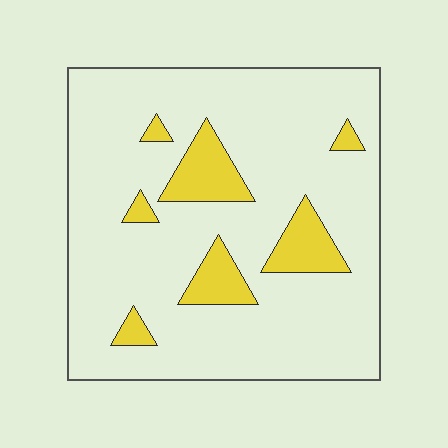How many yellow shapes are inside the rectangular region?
7.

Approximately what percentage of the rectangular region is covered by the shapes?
Approximately 15%.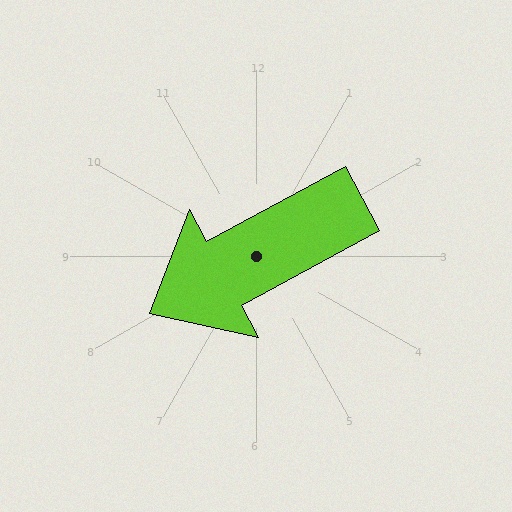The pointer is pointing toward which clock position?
Roughly 8 o'clock.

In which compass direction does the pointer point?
Southwest.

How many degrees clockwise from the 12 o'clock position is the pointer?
Approximately 242 degrees.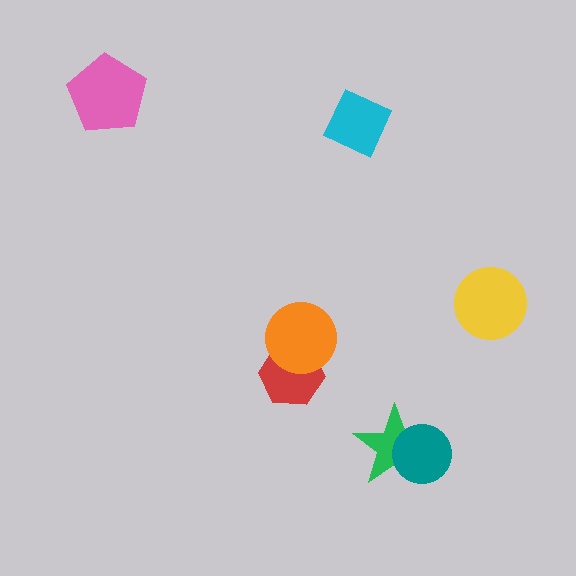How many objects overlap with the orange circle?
1 object overlaps with the orange circle.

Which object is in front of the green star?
The teal circle is in front of the green star.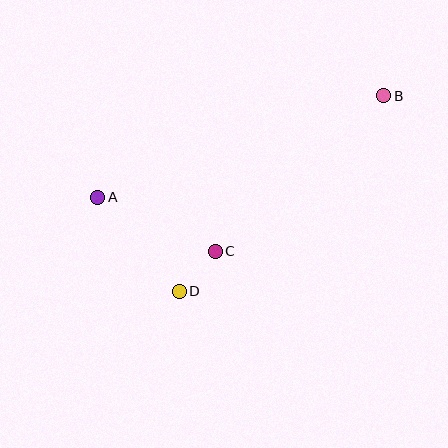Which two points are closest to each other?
Points C and D are closest to each other.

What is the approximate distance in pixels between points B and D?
The distance between B and D is approximately 283 pixels.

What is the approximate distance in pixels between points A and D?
The distance between A and D is approximately 125 pixels.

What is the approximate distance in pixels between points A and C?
The distance between A and C is approximately 129 pixels.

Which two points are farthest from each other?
Points A and B are farthest from each other.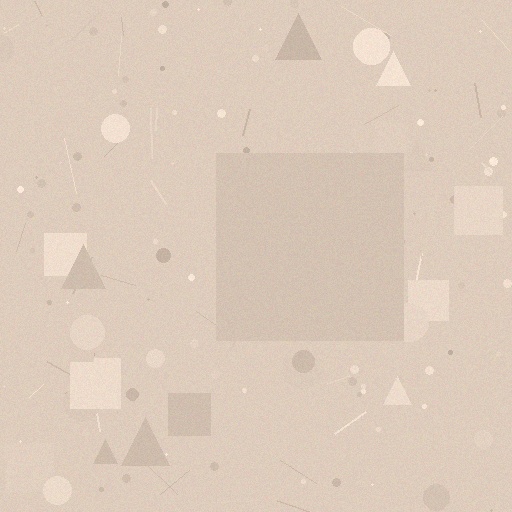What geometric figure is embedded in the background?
A square is embedded in the background.